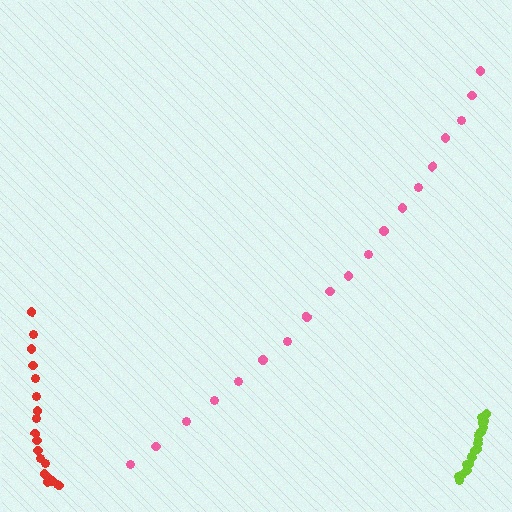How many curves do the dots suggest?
There are 3 distinct paths.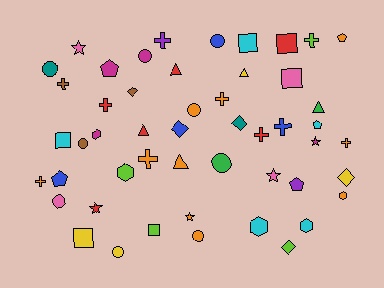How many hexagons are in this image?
There are 5 hexagons.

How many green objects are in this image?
There are 2 green objects.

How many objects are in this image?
There are 50 objects.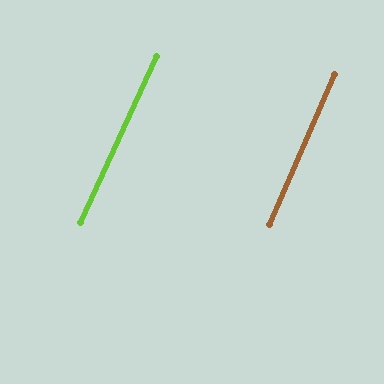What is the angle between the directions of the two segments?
Approximately 1 degree.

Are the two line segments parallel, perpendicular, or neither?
Parallel — their directions differ by only 1.4°.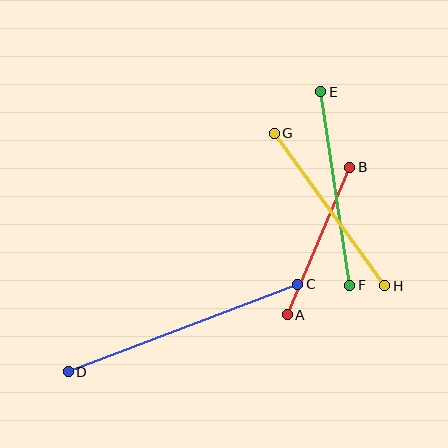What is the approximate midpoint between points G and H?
The midpoint is at approximately (329, 209) pixels.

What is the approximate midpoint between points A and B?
The midpoint is at approximately (319, 241) pixels.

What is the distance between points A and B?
The distance is approximately 160 pixels.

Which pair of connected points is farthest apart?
Points C and D are farthest apart.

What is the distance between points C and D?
The distance is approximately 246 pixels.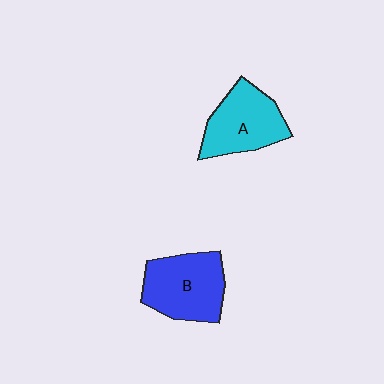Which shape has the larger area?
Shape B (blue).